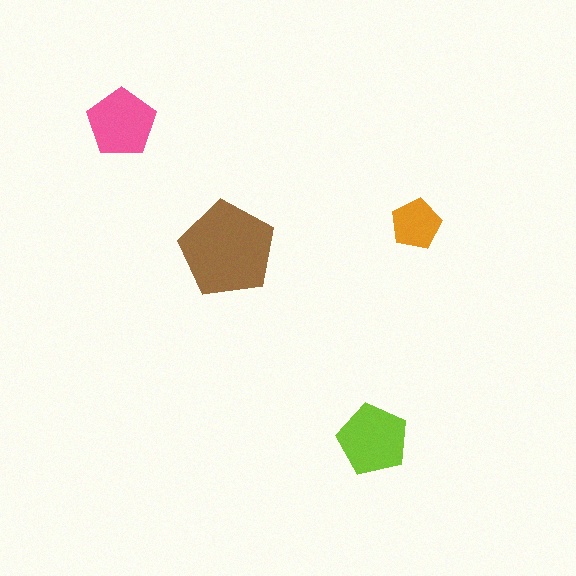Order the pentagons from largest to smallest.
the brown one, the lime one, the pink one, the orange one.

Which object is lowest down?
The lime pentagon is bottommost.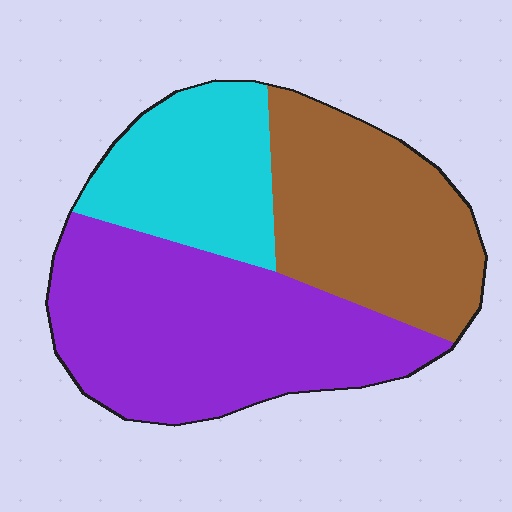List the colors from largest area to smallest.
From largest to smallest: purple, brown, cyan.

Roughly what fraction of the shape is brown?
Brown takes up about one third (1/3) of the shape.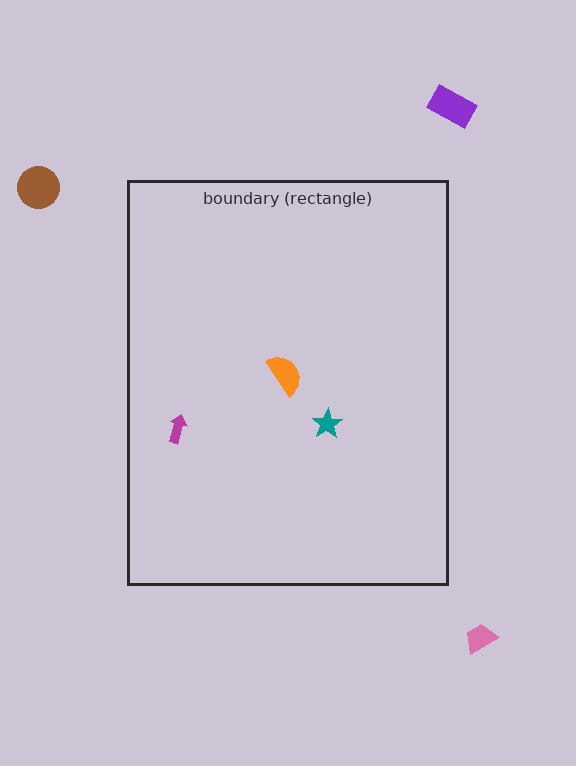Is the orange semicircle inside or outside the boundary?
Inside.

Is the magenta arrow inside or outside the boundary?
Inside.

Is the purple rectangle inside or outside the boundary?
Outside.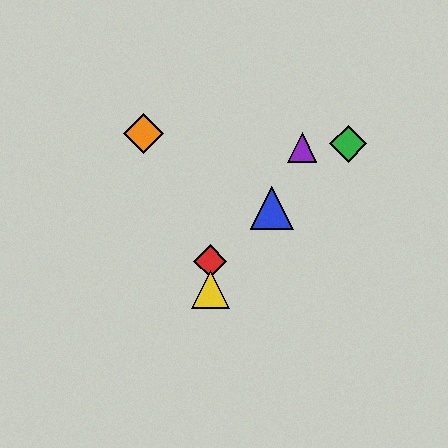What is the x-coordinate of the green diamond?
The green diamond is at x≈348.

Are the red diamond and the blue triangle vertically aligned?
No, the red diamond is at x≈210 and the blue triangle is at x≈272.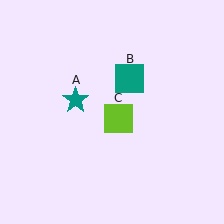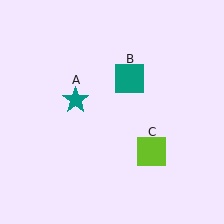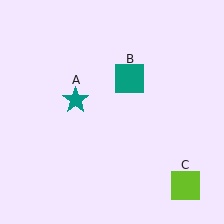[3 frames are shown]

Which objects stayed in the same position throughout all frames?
Teal star (object A) and teal square (object B) remained stationary.